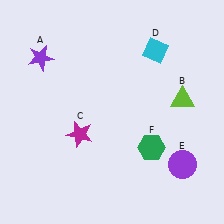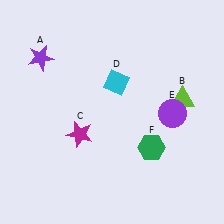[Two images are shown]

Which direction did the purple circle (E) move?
The purple circle (E) moved up.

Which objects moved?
The objects that moved are: the cyan diamond (D), the purple circle (E).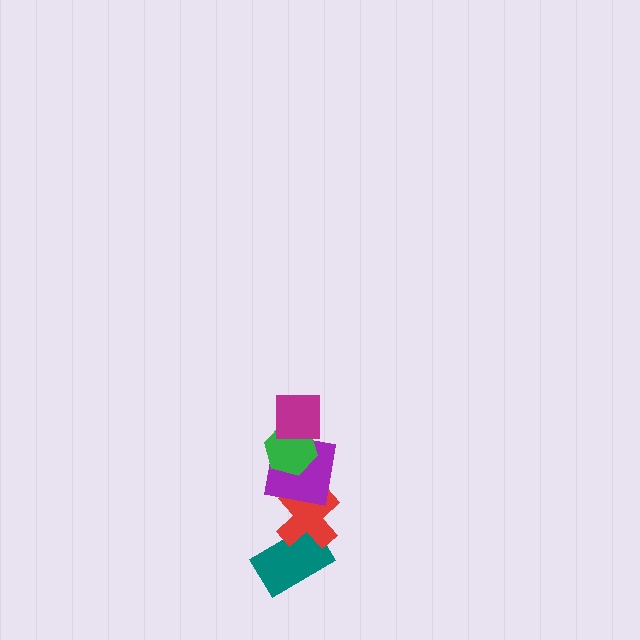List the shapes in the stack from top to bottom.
From top to bottom: the magenta square, the green hexagon, the purple square, the red cross, the teal rectangle.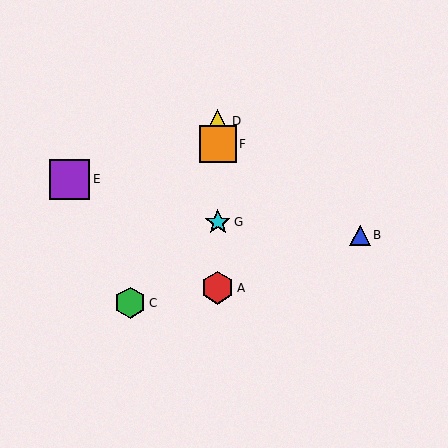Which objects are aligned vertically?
Objects A, D, F, G are aligned vertically.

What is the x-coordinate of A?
Object A is at x≈218.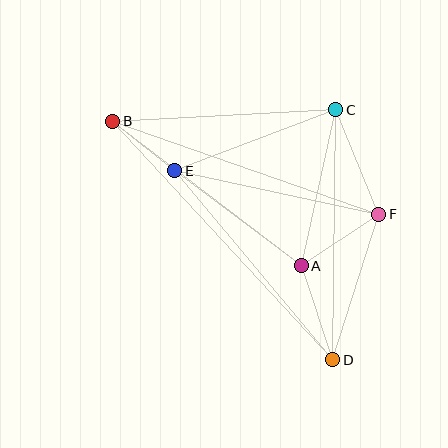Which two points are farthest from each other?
Points B and D are farthest from each other.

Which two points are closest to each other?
Points B and E are closest to each other.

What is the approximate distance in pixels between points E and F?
The distance between E and F is approximately 209 pixels.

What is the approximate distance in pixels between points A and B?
The distance between A and B is approximately 237 pixels.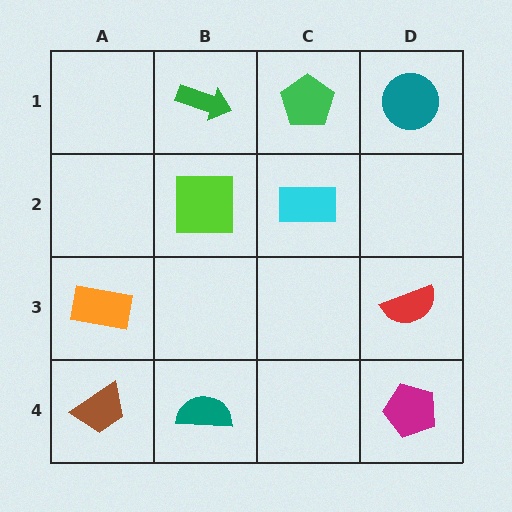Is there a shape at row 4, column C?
No, that cell is empty.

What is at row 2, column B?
A lime square.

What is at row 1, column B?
A green arrow.